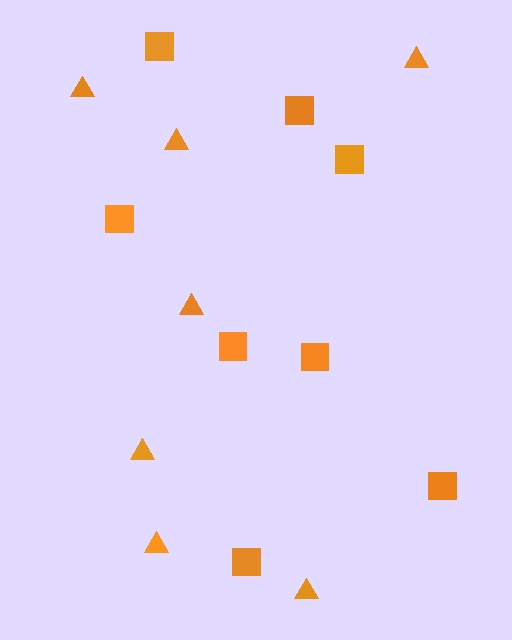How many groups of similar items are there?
There are 2 groups: one group of triangles (7) and one group of squares (8).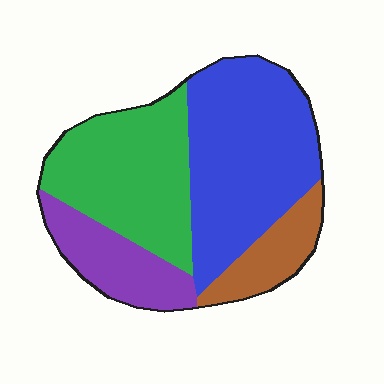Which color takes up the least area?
Brown, at roughly 10%.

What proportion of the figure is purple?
Purple takes up less than a quarter of the figure.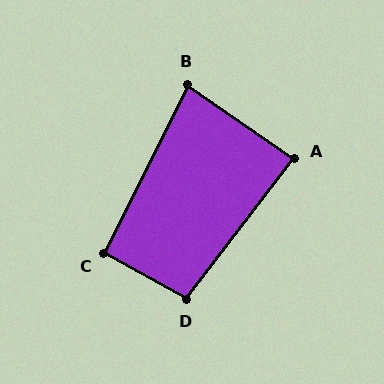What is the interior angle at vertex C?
Approximately 93 degrees (approximately right).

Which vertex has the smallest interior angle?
B, at approximately 82 degrees.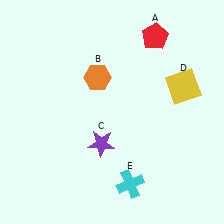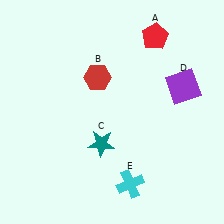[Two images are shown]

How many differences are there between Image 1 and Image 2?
There are 3 differences between the two images.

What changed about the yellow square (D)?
In Image 1, D is yellow. In Image 2, it changed to purple.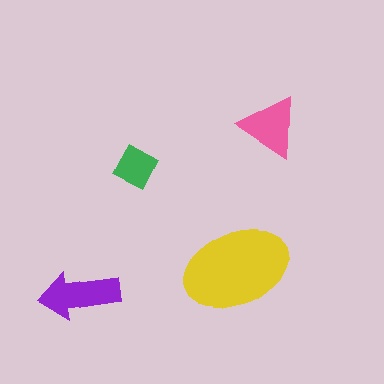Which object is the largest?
The yellow ellipse.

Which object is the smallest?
The green square.